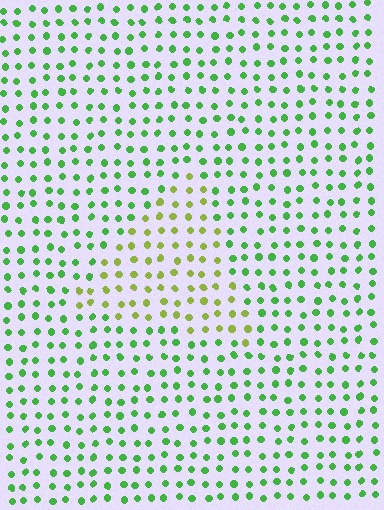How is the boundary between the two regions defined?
The boundary is defined purely by a slight shift in hue (about 41 degrees). Spacing, size, and orientation are identical on both sides.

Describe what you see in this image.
The image is filled with small green elements in a uniform arrangement. A triangle-shaped region is visible where the elements are tinted to a slightly different hue, forming a subtle color boundary.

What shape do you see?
I see a triangle.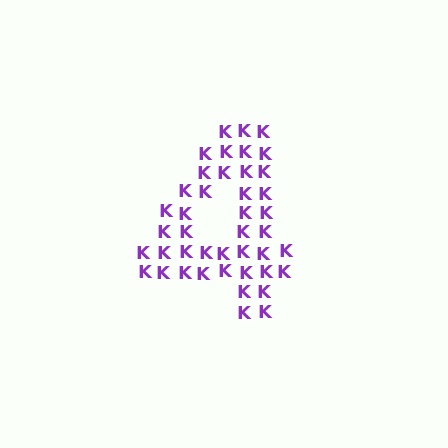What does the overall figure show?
The overall figure shows the digit 4.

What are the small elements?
The small elements are letter K's.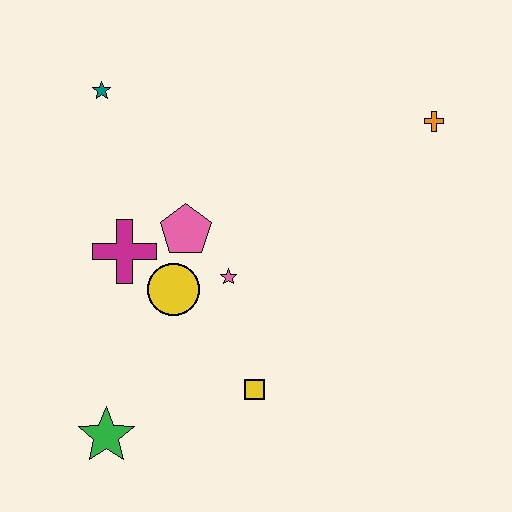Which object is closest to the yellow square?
The pink star is closest to the yellow square.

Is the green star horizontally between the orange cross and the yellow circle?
No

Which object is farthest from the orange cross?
The green star is farthest from the orange cross.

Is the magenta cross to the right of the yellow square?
No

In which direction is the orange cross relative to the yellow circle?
The orange cross is to the right of the yellow circle.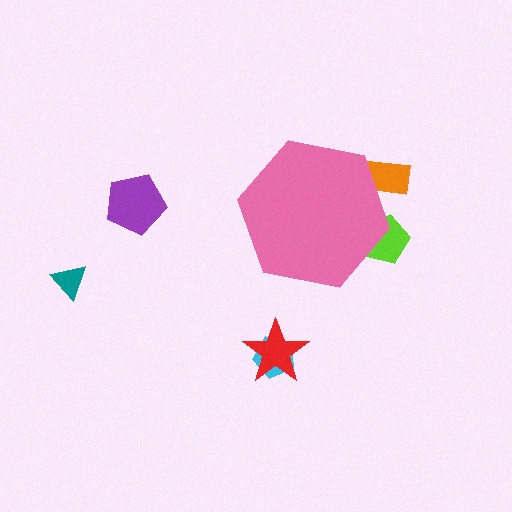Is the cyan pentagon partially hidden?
No, the cyan pentagon is fully visible.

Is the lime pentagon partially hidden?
Yes, the lime pentagon is partially hidden behind the pink hexagon.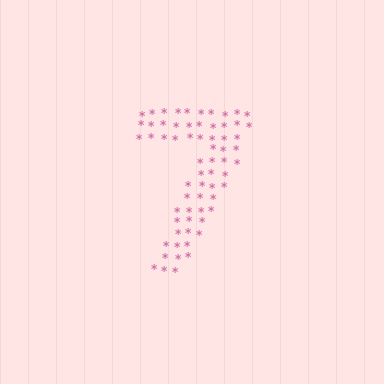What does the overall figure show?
The overall figure shows the digit 7.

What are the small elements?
The small elements are asterisks.